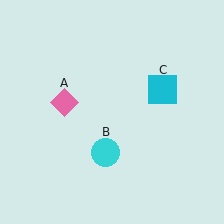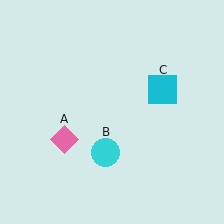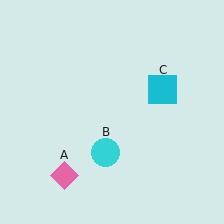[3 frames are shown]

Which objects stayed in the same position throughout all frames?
Cyan circle (object B) and cyan square (object C) remained stationary.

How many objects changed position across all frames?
1 object changed position: pink diamond (object A).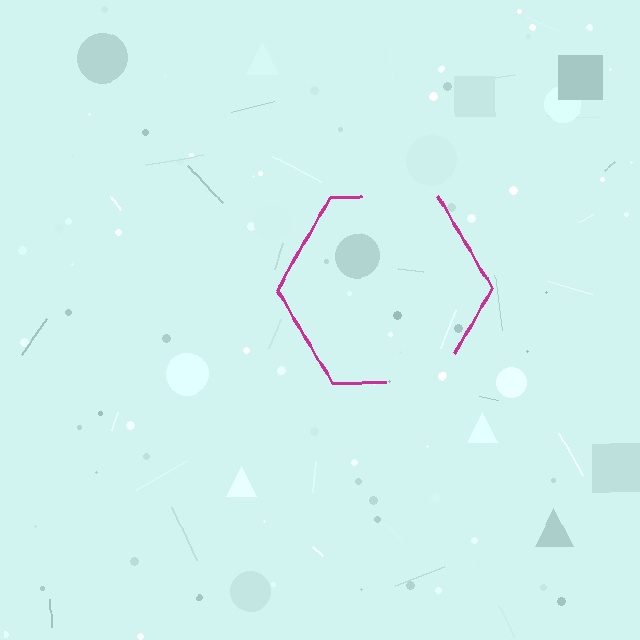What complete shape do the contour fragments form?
The contour fragments form a hexagon.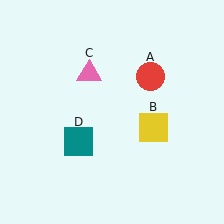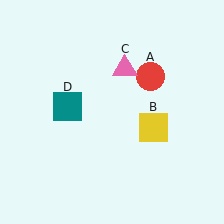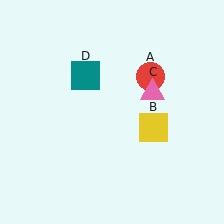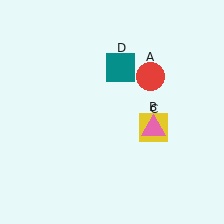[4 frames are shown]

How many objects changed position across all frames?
2 objects changed position: pink triangle (object C), teal square (object D).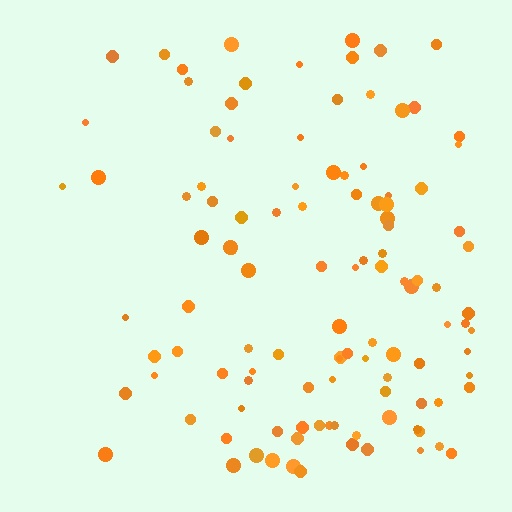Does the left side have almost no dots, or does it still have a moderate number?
Still a moderate number, just noticeably fewer than the right.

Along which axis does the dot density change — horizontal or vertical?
Horizontal.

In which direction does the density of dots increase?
From left to right, with the right side densest.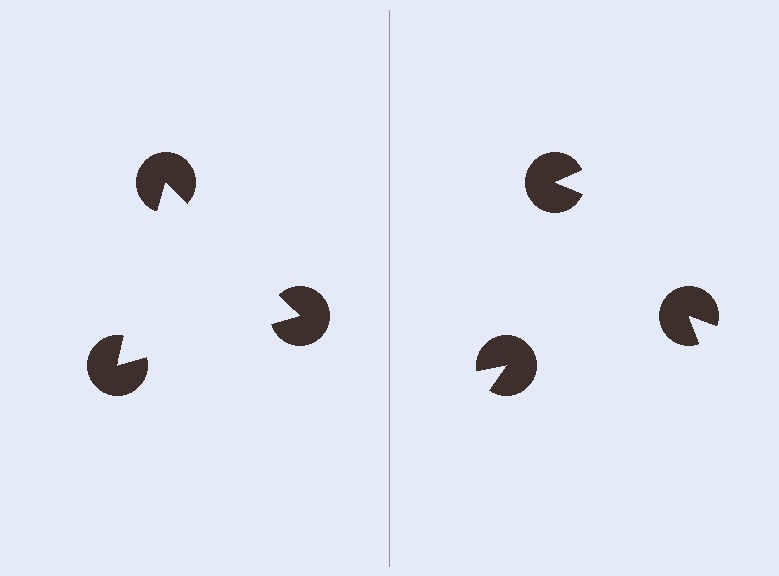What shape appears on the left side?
An illusory triangle.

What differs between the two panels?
The pac-man discs are positioned identically on both sides; only the wedge orientations differ. On the left they align to a triangle; on the right they are misaligned.